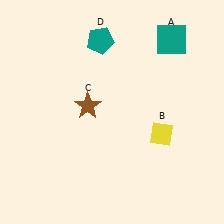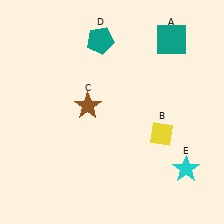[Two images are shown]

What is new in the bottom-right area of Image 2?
A cyan star (E) was added in the bottom-right area of Image 2.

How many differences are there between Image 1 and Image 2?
There is 1 difference between the two images.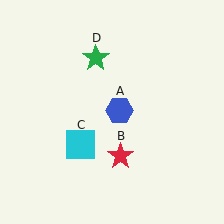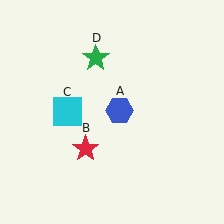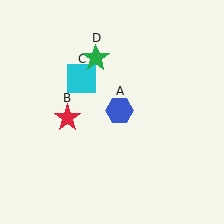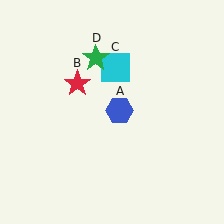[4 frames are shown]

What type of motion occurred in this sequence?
The red star (object B), cyan square (object C) rotated clockwise around the center of the scene.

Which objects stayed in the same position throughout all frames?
Blue hexagon (object A) and green star (object D) remained stationary.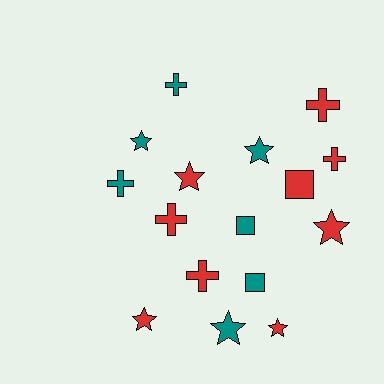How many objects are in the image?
There are 16 objects.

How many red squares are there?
There is 1 red square.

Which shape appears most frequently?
Star, with 7 objects.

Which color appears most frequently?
Red, with 9 objects.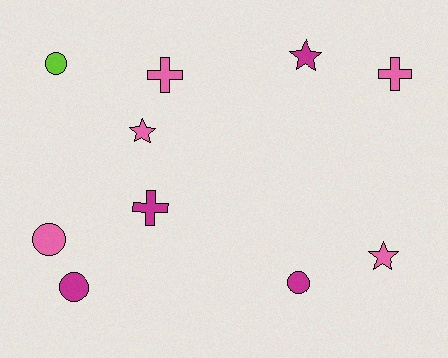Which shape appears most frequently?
Circle, with 4 objects.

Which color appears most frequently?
Pink, with 5 objects.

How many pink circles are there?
There is 1 pink circle.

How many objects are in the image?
There are 10 objects.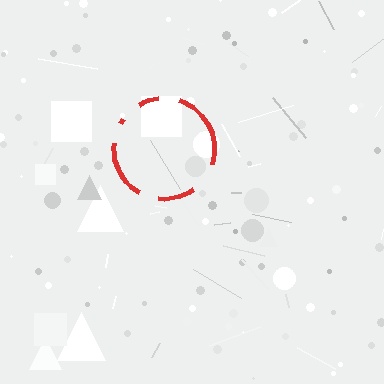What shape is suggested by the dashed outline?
The dashed outline suggests a circle.